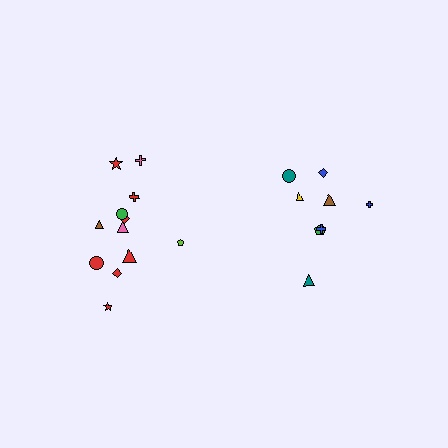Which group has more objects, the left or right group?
The left group.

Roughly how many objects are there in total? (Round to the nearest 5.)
Roughly 20 objects in total.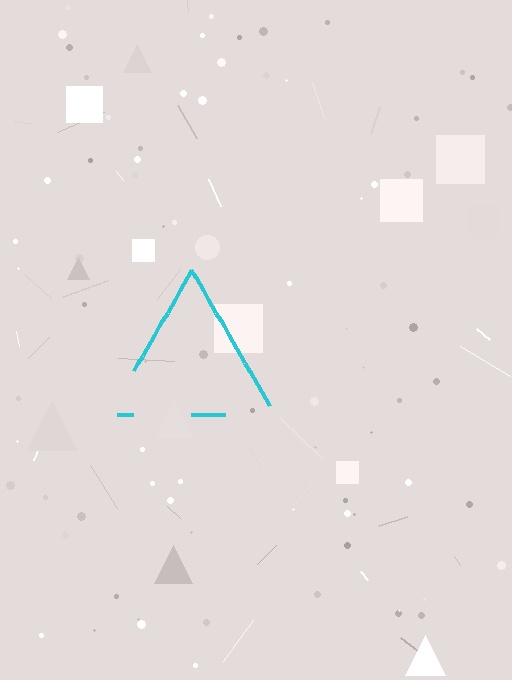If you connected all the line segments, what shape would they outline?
They would outline a triangle.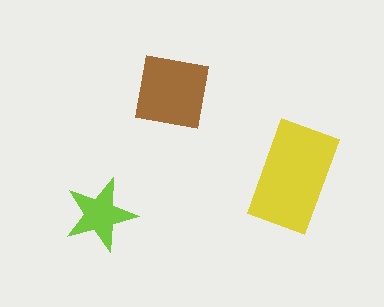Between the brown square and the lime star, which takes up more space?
The brown square.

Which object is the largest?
The yellow rectangle.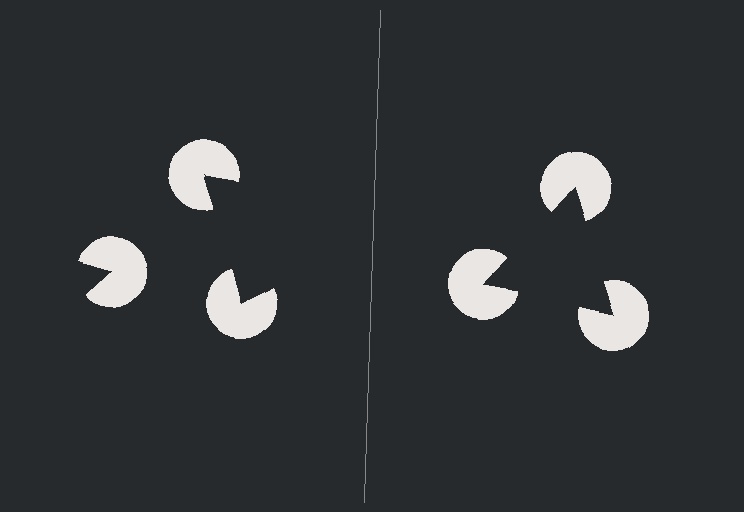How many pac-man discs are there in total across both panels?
6 — 3 on each side.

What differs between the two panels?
The pac-man discs are positioned identically on both sides; only the wedge orientations differ. On the right they align to a triangle; on the left they are misaligned.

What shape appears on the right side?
An illusory triangle.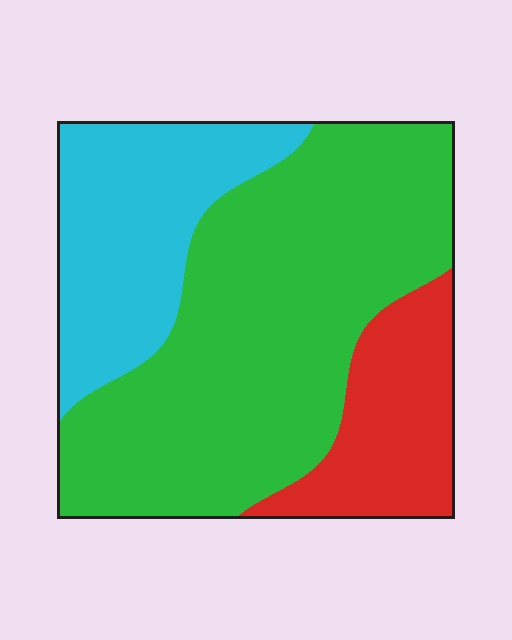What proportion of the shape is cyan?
Cyan covers around 25% of the shape.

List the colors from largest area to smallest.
From largest to smallest: green, cyan, red.